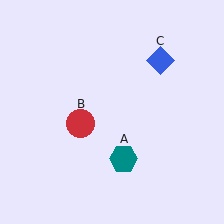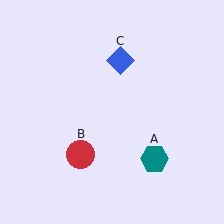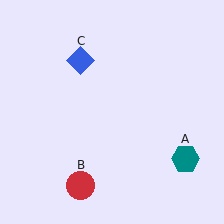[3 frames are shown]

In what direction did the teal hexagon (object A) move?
The teal hexagon (object A) moved right.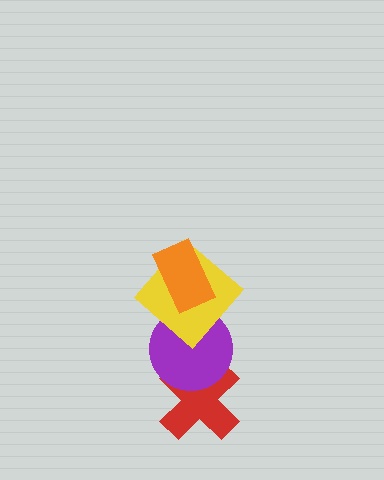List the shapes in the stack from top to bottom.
From top to bottom: the orange rectangle, the yellow diamond, the purple circle, the red cross.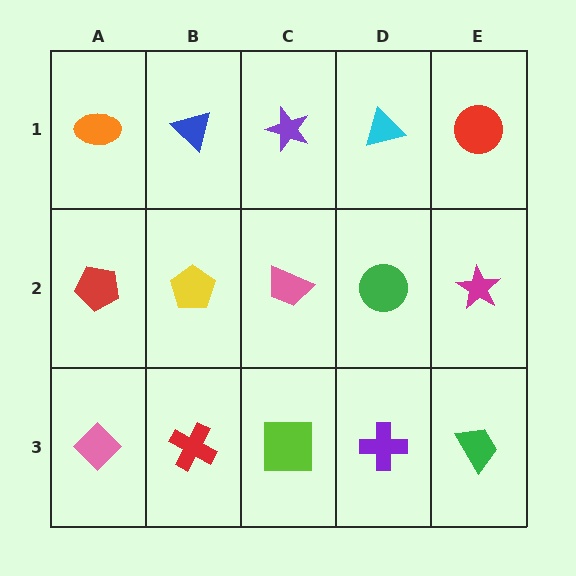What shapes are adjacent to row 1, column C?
A pink trapezoid (row 2, column C), a blue triangle (row 1, column B), a cyan triangle (row 1, column D).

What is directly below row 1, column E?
A magenta star.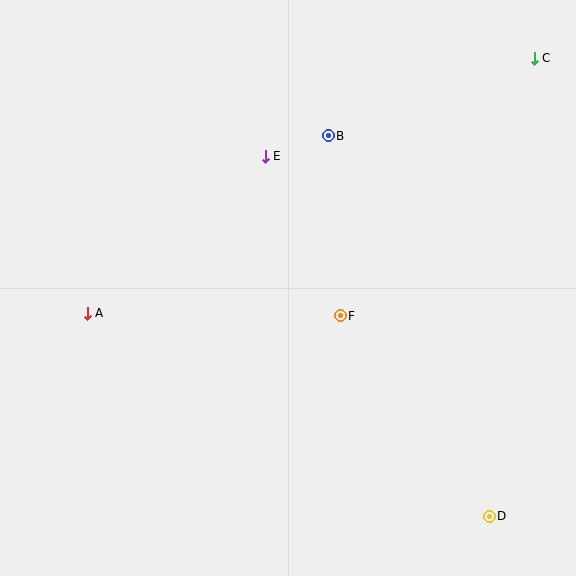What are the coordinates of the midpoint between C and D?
The midpoint between C and D is at (512, 287).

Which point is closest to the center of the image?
Point F at (340, 316) is closest to the center.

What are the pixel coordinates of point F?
Point F is at (340, 316).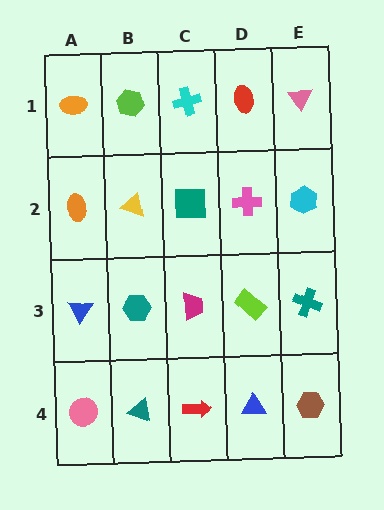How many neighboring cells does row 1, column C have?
3.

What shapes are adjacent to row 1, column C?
A teal square (row 2, column C), a lime hexagon (row 1, column B), a red ellipse (row 1, column D).